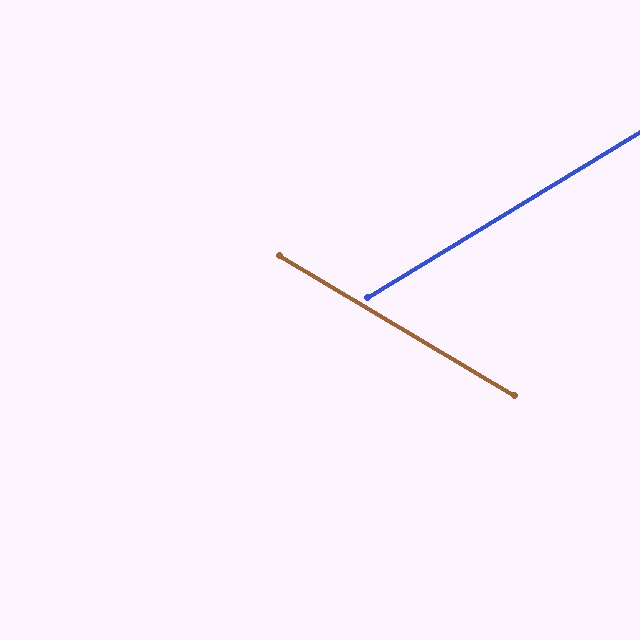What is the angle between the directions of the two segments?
Approximately 62 degrees.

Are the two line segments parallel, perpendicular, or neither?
Neither parallel nor perpendicular — they differ by about 62°.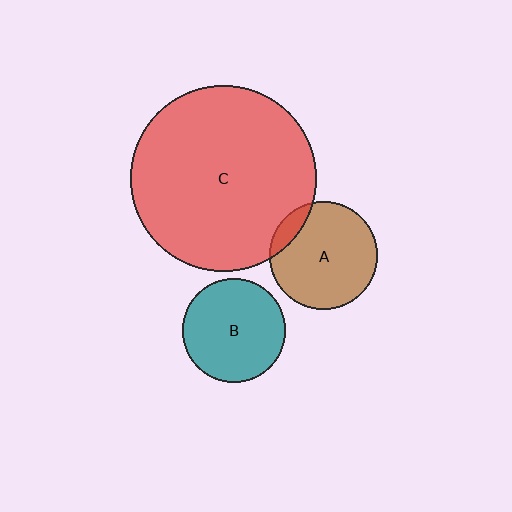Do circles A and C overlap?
Yes.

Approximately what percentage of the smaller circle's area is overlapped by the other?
Approximately 10%.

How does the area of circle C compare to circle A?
Approximately 2.9 times.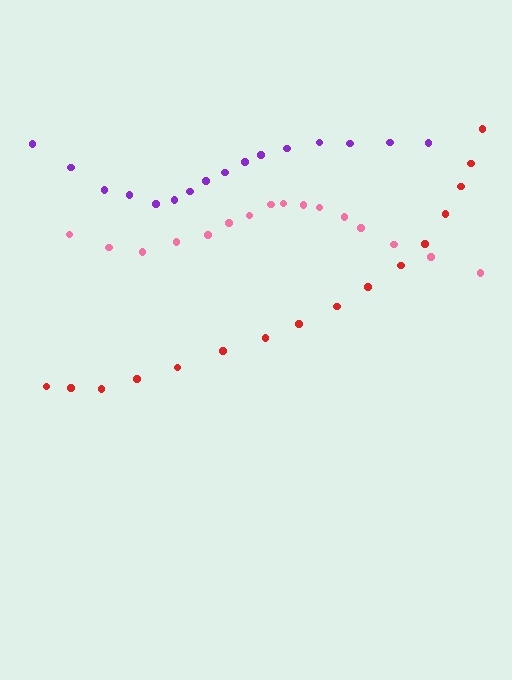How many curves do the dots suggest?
There are 3 distinct paths.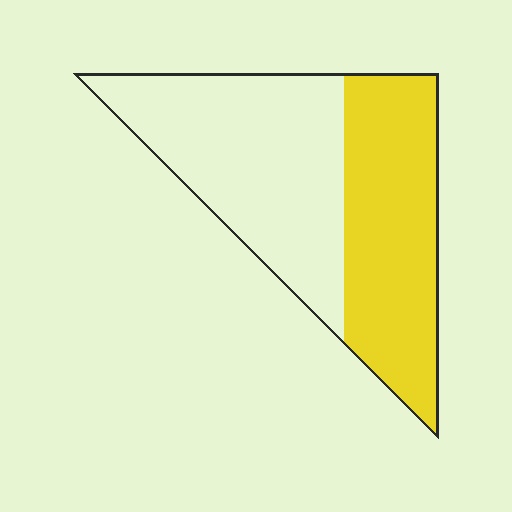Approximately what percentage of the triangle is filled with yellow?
Approximately 45%.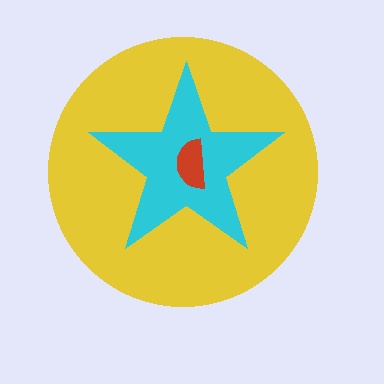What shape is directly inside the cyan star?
The red semicircle.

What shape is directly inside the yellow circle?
The cyan star.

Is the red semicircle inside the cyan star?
Yes.